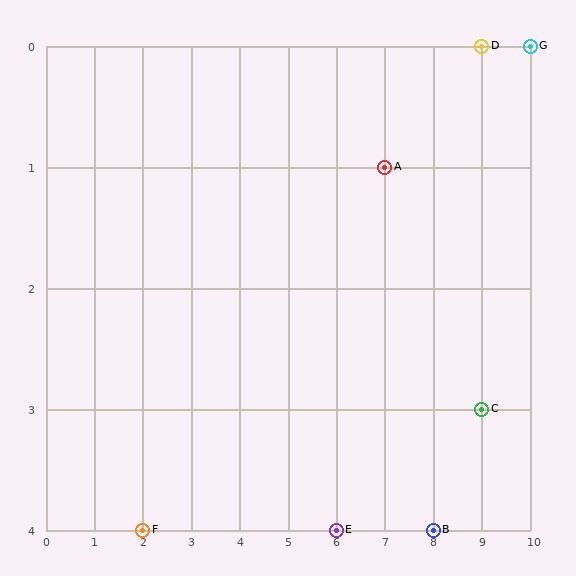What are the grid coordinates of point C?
Point C is at grid coordinates (9, 3).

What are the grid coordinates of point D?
Point D is at grid coordinates (9, 0).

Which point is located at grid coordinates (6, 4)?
Point E is at (6, 4).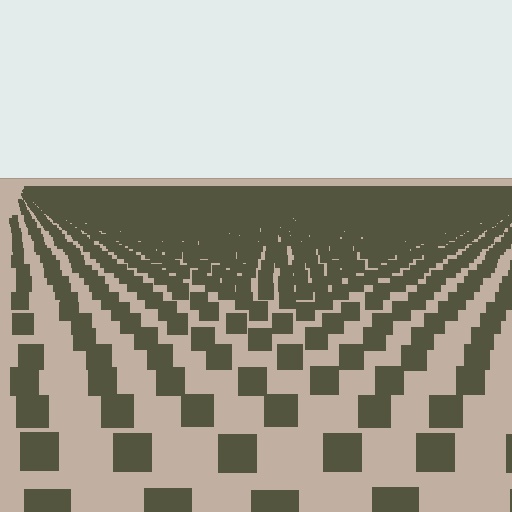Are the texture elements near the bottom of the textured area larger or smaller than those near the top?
Larger. Near the bottom, elements are closer to the viewer and appear at a bigger on-screen size.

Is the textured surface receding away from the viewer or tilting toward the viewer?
The surface is receding away from the viewer. Texture elements get smaller and denser toward the top.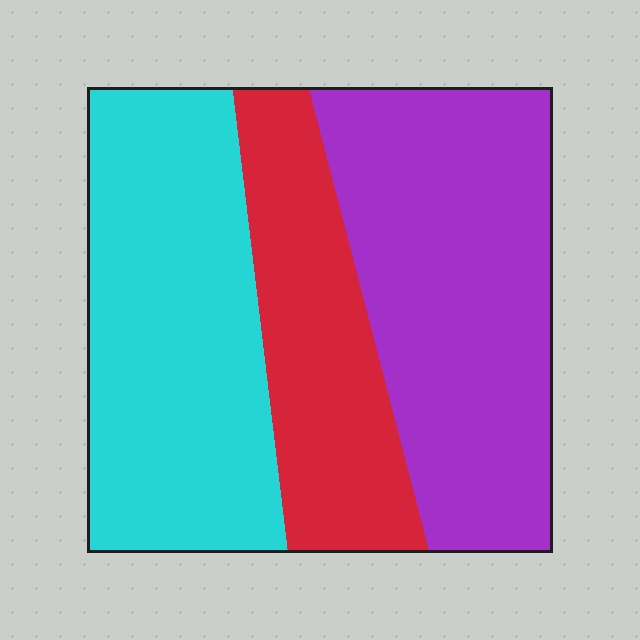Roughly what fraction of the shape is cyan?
Cyan takes up about three eighths (3/8) of the shape.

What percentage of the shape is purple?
Purple takes up about two fifths (2/5) of the shape.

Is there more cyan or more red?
Cyan.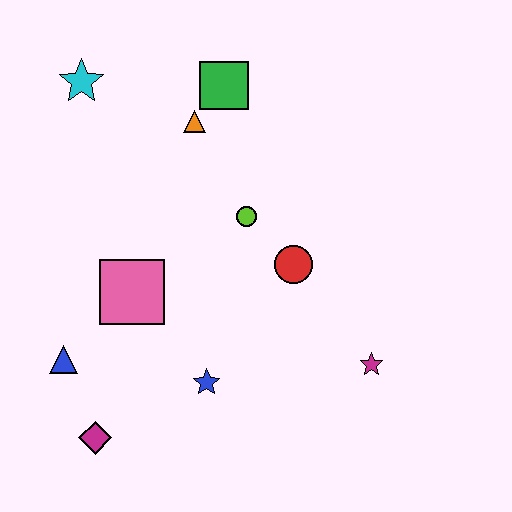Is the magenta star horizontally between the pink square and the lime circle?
No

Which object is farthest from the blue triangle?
The green square is farthest from the blue triangle.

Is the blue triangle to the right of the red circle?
No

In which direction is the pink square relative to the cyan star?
The pink square is below the cyan star.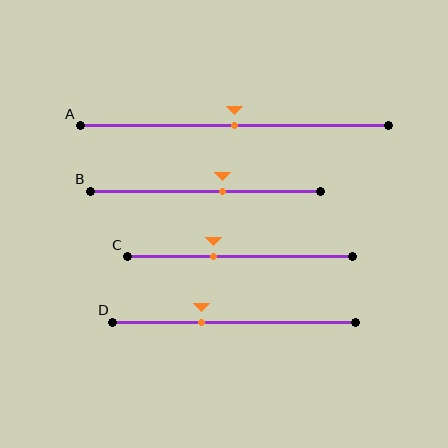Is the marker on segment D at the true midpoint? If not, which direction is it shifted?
No, the marker on segment D is shifted to the left by about 14% of the segment length.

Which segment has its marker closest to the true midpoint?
Segment A has its marker closest to the true midpoint.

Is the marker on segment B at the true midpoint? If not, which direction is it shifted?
No, the marker on segment B is shifted to the right by about 7% of the segment length.